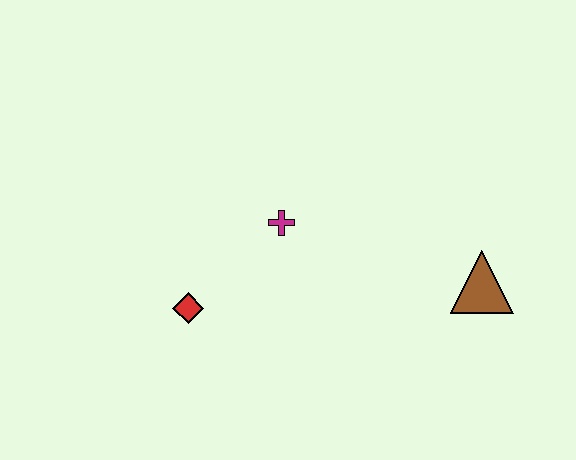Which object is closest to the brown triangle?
The magenta cross is closest to the brown triangle.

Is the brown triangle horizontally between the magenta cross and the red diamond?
No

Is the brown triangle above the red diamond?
Yes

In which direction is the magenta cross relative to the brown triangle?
The magenta cross is to the left of the brown triangle.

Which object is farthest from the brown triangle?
The red diamond is farthest from the brown triangle.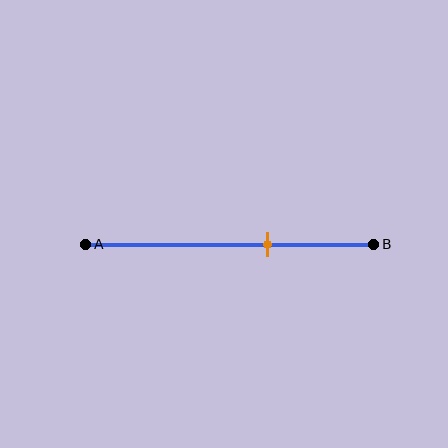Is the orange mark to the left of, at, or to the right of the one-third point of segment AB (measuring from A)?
The orange mark is to the right of the one-third point of segment AB.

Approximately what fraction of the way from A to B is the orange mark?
The orange mark is approximately 65% of the way from A to B.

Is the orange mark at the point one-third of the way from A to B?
No, the mark is at about 65% from A, not at the 33% one-third point.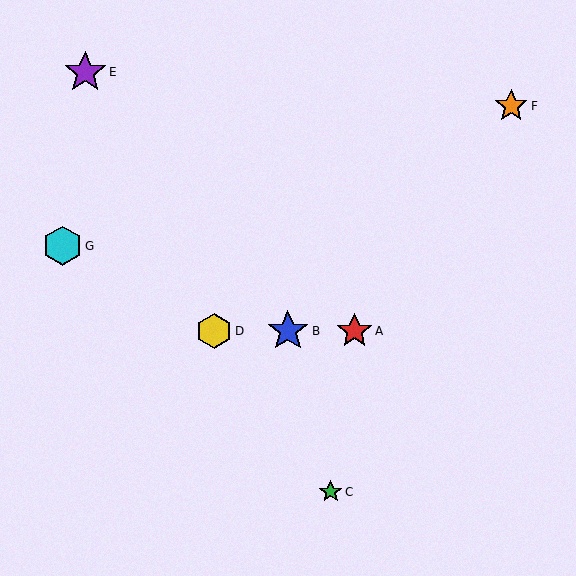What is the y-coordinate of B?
Object B is at y≈331.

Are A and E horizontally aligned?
No, A is at y≈331 and E is at y≈72.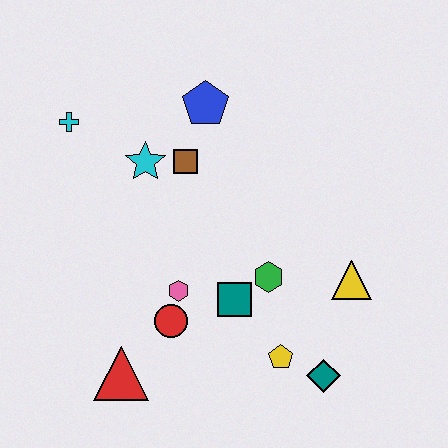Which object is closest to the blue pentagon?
The brown square is closest to the blue pentagon.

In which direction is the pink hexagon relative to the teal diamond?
The pink hexagon is to the left of the teal diamond.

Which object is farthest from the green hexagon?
The cyan cross is farthest from the green hexagon.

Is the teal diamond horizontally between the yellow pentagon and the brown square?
No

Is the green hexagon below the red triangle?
No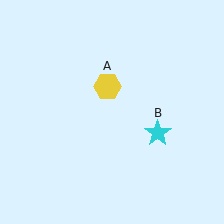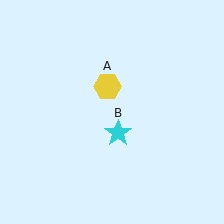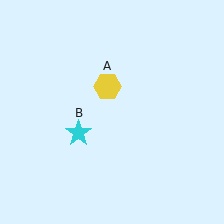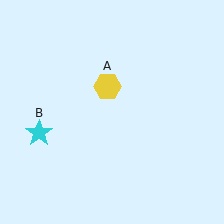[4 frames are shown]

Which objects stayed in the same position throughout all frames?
Yellow hexagon (object A) remained stationary.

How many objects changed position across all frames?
1 object changed position: cyan star (object B).